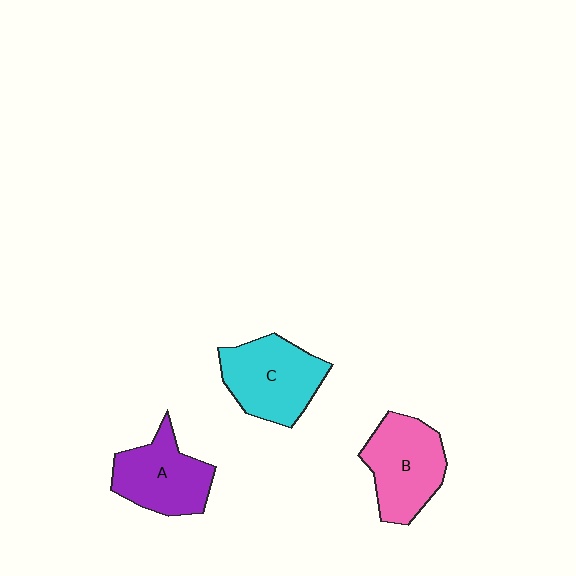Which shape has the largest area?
Shape C (cyan).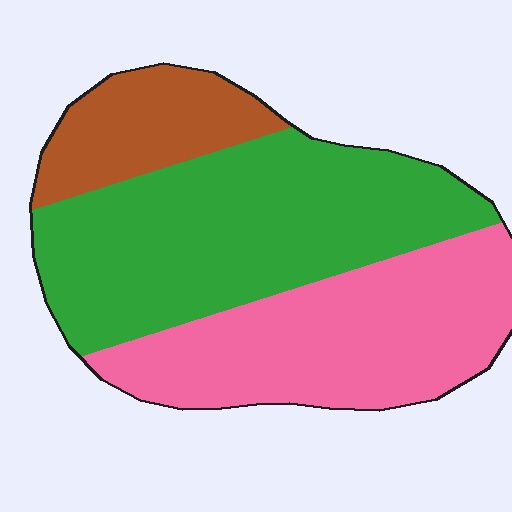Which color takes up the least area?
Brown, at roughly 15%.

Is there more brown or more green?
Green.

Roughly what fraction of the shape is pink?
Pink covers 37% of the shape.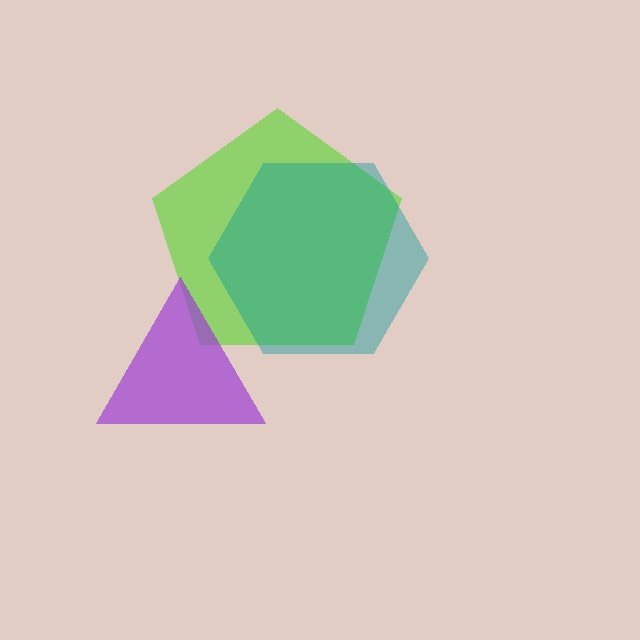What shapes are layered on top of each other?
The layered shapes are: a lime pentagon, a purple triangle, a teal hexagon.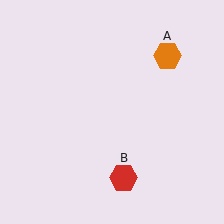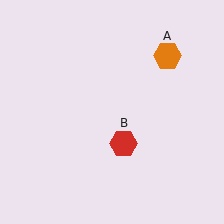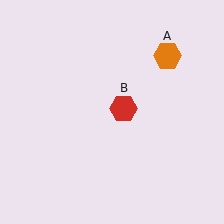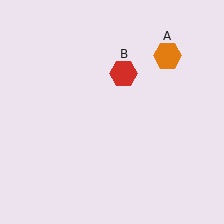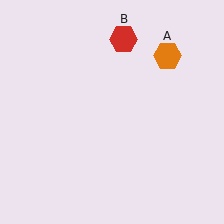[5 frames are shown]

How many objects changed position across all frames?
1 object changed position: red hexagon (object B).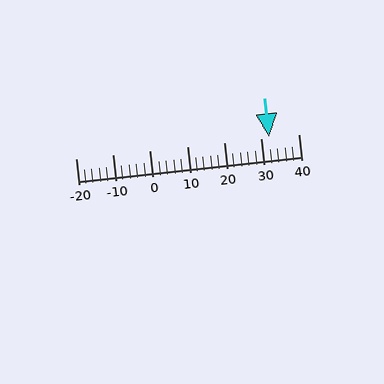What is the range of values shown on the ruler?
The ruler shows values from -20 to 40.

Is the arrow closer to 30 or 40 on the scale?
The arrow is closer to 30.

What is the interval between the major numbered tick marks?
The major tick marks are spaced 10 units apart.